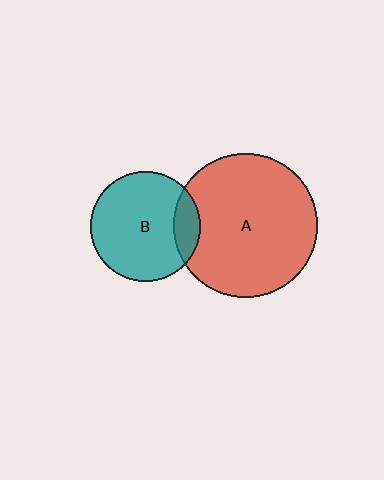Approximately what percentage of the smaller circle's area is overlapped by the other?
Approximately 15%.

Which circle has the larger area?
Circle A (red).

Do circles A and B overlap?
Yes.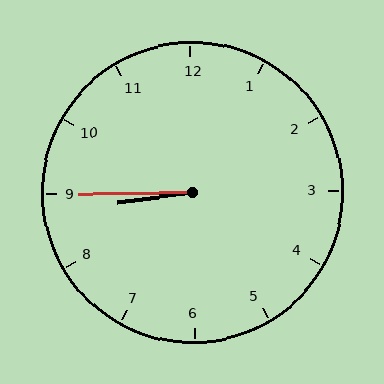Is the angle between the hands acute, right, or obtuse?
It is acute.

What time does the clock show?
8:45.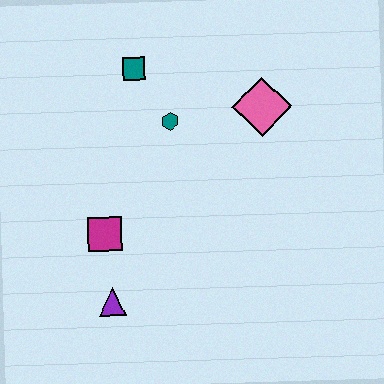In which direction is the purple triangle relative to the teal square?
The purple triangle is below the teal square.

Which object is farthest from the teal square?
The purple triangle is farthest from the teal square.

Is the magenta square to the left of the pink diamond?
Yes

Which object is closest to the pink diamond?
The teal hexagon is closest to the pink diamond.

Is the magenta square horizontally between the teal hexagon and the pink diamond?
No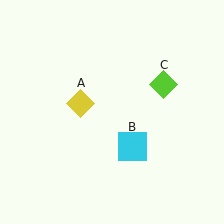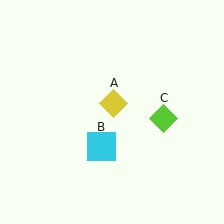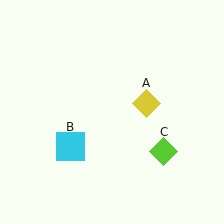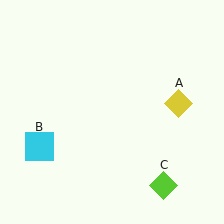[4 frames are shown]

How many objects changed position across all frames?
3 objects changed position: yellow diamond (object A), cyan square (object B), lime diamond (object C).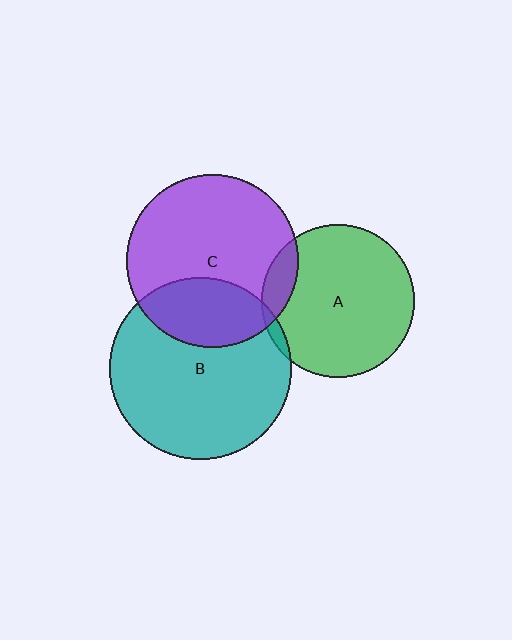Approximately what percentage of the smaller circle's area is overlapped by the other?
Approximately 5%.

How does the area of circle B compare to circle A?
Approximately 1.4 times.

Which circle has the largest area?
Circle B (teal).